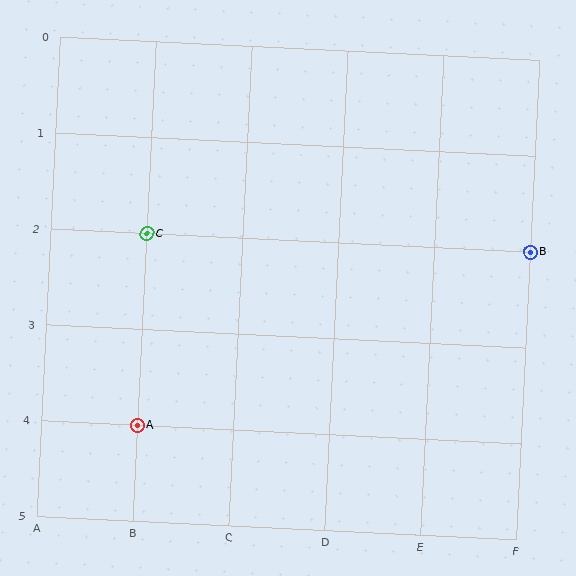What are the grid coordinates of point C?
Point C is at grid coordinates (B, 2).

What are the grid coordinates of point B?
Point B is at grid coordinates (F, 2).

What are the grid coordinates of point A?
Point A is at grid coordinates (B, 4).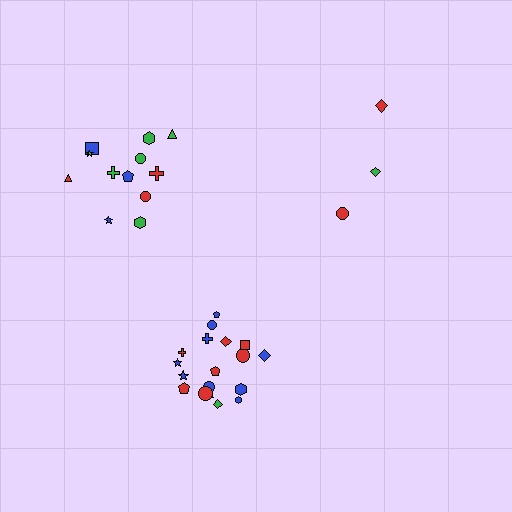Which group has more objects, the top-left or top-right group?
The top-left group.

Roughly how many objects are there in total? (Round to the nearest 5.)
Roughly 35 objects in total.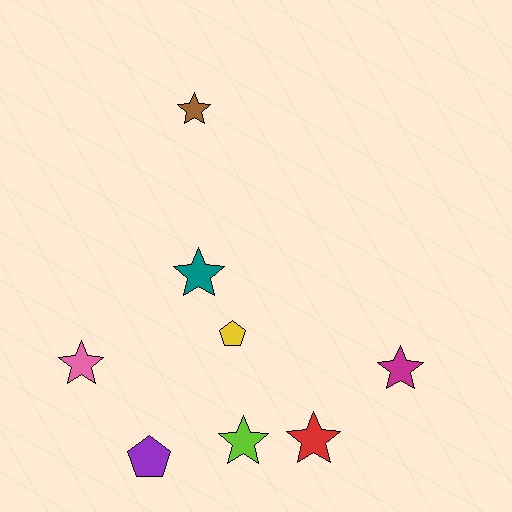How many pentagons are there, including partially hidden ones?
There are 2 pentagons.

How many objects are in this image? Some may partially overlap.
There are 8 objects.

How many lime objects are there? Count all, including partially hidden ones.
There is 1 lime object.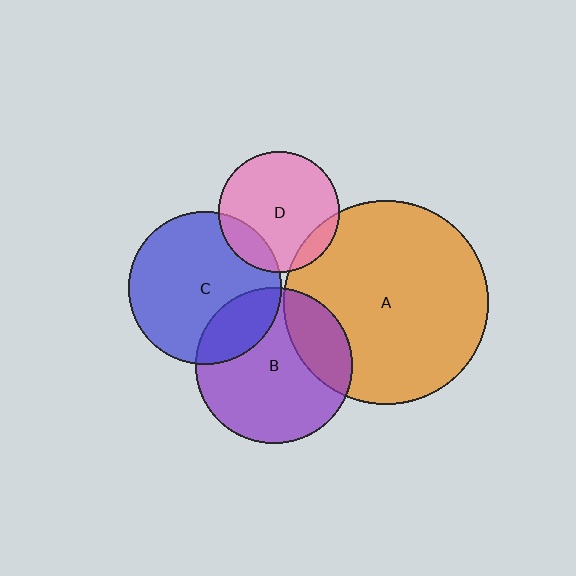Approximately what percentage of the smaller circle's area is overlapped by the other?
Approximately 25%.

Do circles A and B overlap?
Yes.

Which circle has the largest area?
Circle A (orange).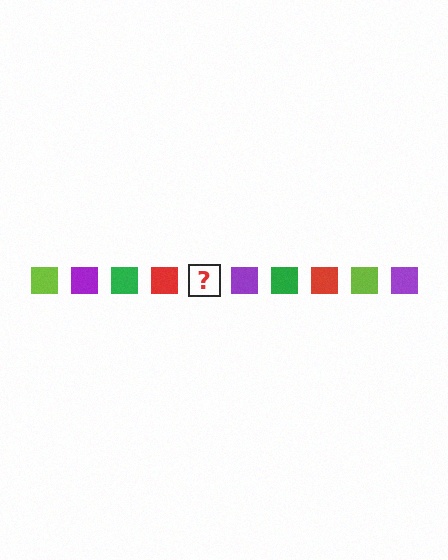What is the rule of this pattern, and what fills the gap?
The rule is that the pattern cycles through lime, purple, green, red squares. The gap should be filled with a lime square.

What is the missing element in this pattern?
The missing element is a lime square.